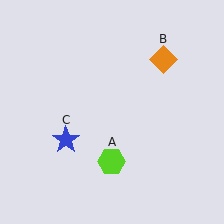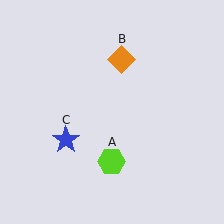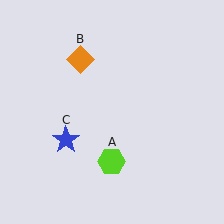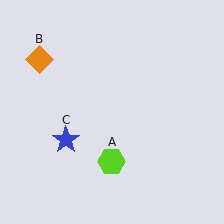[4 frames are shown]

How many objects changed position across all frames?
1 object changed position: orange diamond (object B).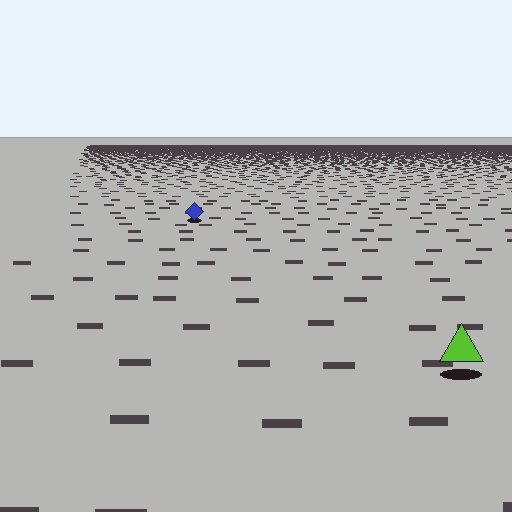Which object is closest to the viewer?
The lime triangle is closest. The texture marks near it are larger and more spread out.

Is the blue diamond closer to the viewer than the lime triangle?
No. The lime triangle is closer — you can tell from the texture gradient: the ground texture is coarser near it.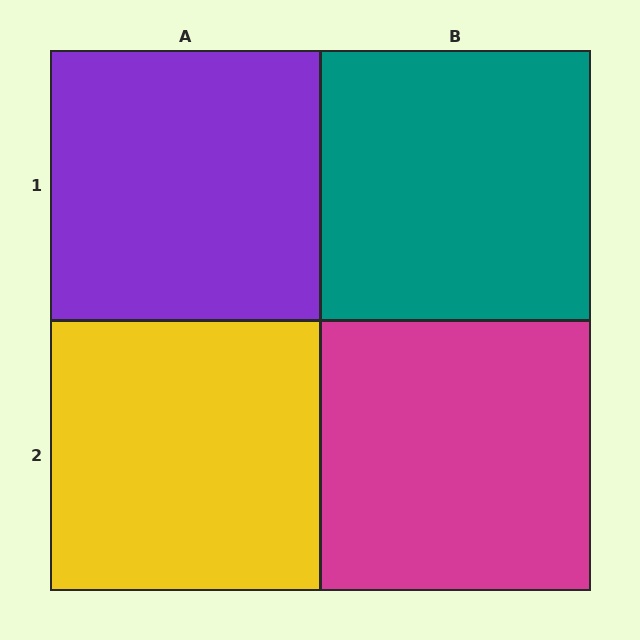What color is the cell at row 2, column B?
Magenta.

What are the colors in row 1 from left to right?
Purple, teal.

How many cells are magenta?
1 cell is magenta.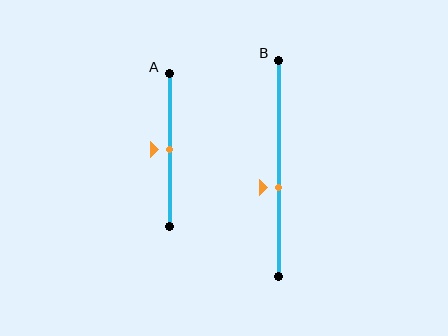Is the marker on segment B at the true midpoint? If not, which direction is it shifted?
No, the marker on segment B is shifted downward by about 9% of the segment length.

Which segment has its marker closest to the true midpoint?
Segment A has its marker closest to the true midpoint.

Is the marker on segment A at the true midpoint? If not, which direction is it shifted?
Yes, the marker on segment A is at the true midpoint.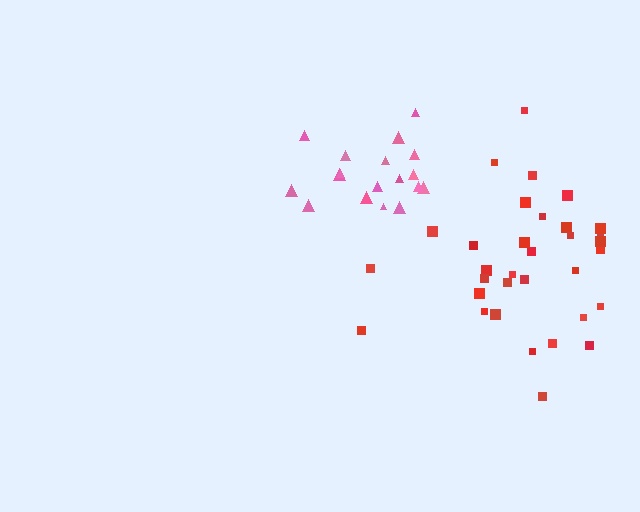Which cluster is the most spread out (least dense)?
Red.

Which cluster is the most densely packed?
Pink.